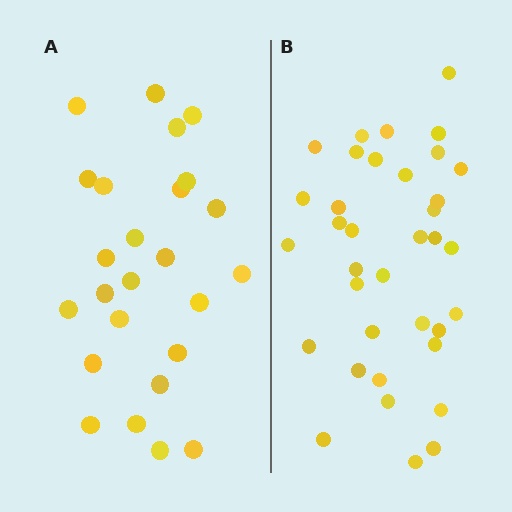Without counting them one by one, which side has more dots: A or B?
Region B (the right region) has more dots.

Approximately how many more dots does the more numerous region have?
Region B has roughly 12 or so more dots than region A.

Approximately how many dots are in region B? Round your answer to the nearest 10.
About 40 dots. (The exact count is 36, which rounds to 40.)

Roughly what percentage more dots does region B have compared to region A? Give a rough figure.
About 45% more.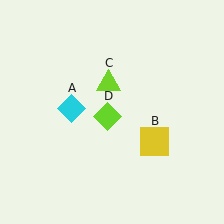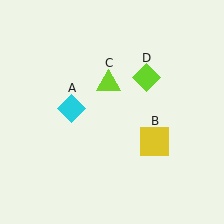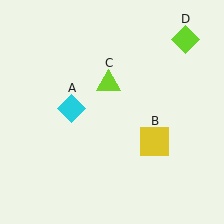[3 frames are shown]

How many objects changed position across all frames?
1 object changed position: lime diamond (object D).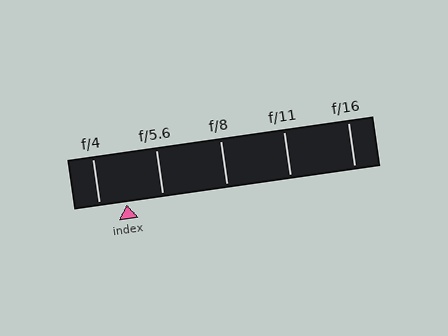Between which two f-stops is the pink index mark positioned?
The index mark is between f/4 and f/5.6.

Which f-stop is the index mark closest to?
The index mark is closest to f/4.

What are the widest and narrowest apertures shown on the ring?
The widest aperture shown is f/4 and the narrowest is f/16.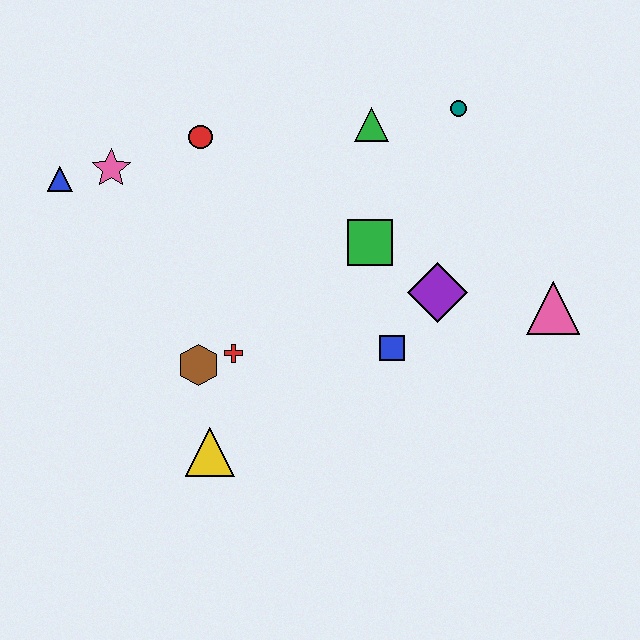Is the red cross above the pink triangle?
No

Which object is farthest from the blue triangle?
The pink triangle is farthest from the blue triangle.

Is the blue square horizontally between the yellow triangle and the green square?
No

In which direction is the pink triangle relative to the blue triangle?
The pink triangle is to the right of the blue triangle.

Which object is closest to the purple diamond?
The blue square is closest to the purple diamond.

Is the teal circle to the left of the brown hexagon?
No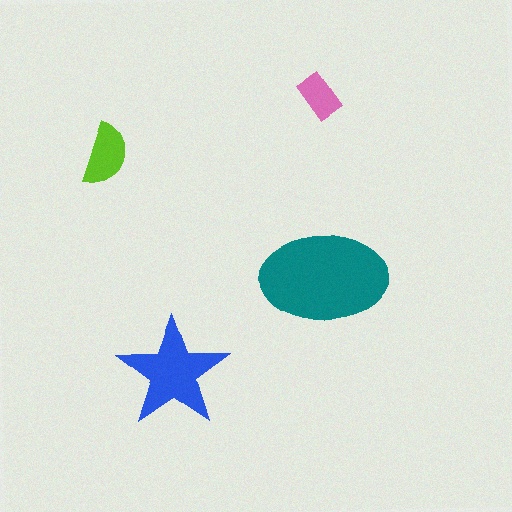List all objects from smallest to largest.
The pink rectangle, the lime semicircle, the blue star, the teal ellipse.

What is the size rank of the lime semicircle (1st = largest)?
3rd.